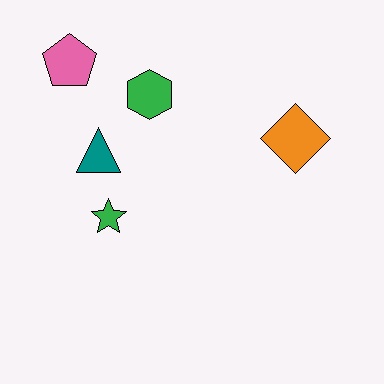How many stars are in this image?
There is 1 star.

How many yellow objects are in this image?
There are no yellow objects.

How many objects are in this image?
There are 5 objects.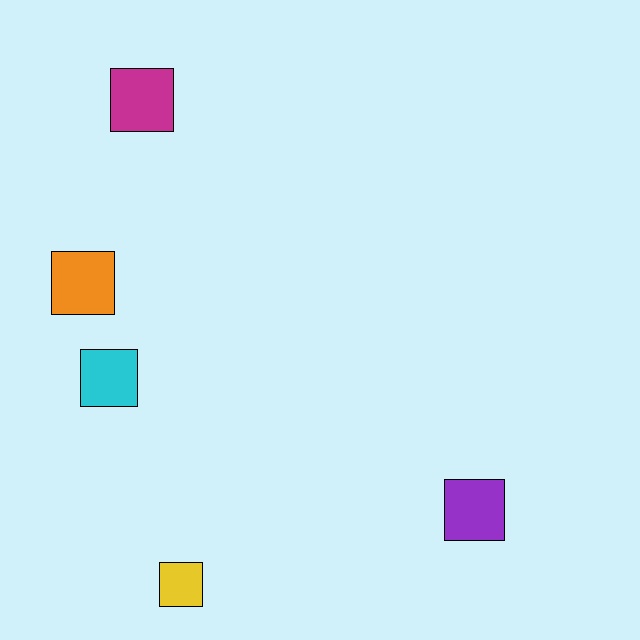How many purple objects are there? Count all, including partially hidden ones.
There is 1 purple object.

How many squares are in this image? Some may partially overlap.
There are 5 squares.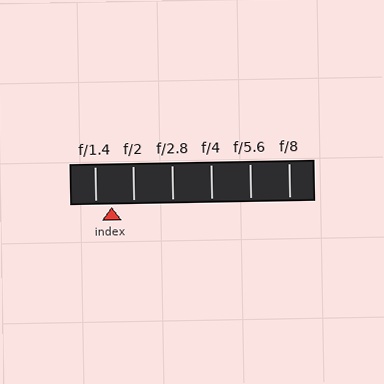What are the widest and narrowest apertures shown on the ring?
The widest aperture shown is f/1.4 and the narrowest is f/8.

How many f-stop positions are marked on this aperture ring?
There are 6 f-stop positions marked.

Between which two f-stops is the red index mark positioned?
The index mark is between f/1.4 and f/2.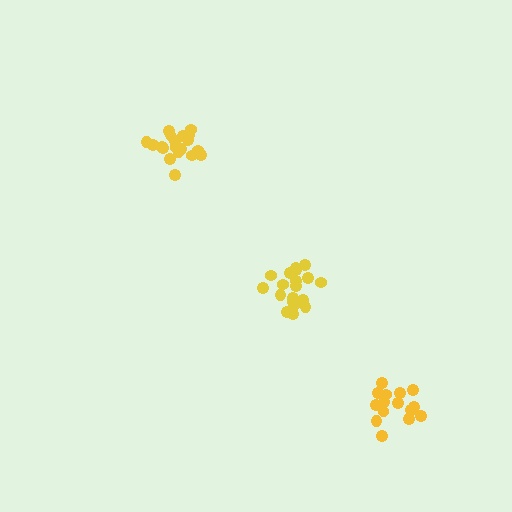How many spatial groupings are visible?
There are 3 spatial groupings.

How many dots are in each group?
Group 1: 19 dots, Group 2: 19 dots, Group 3: 15 dots (53 total).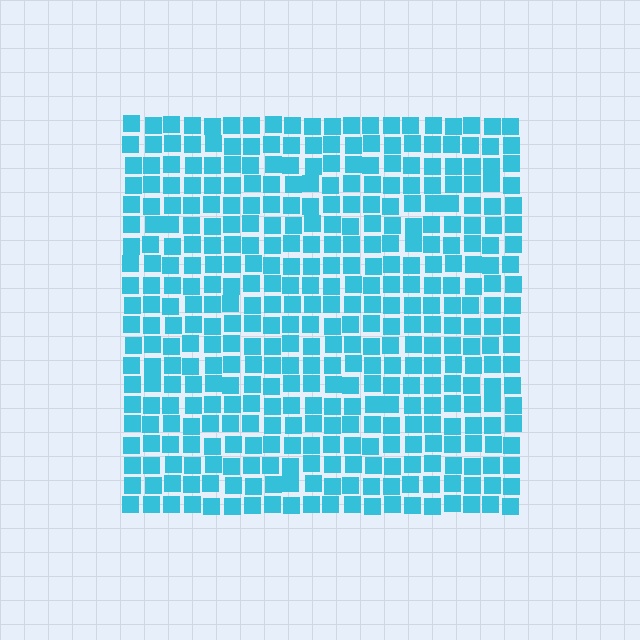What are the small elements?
The small elements are squares.